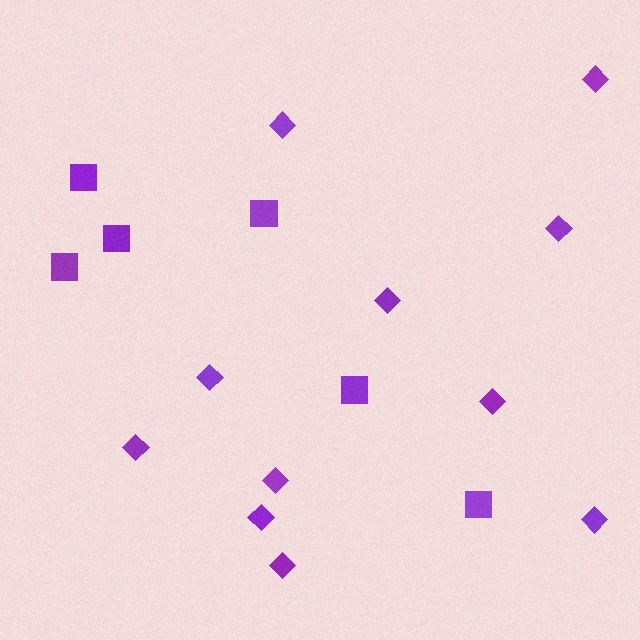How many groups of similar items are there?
There are 2 groups: one group of squares (6) and one group of diamonds (11).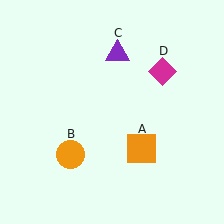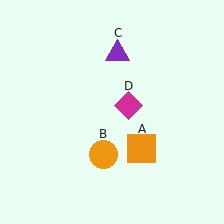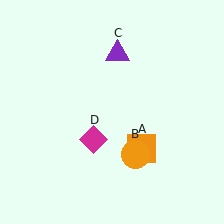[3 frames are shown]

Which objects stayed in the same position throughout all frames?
Orange square (object A) and purple triangle (object C) remained stationary.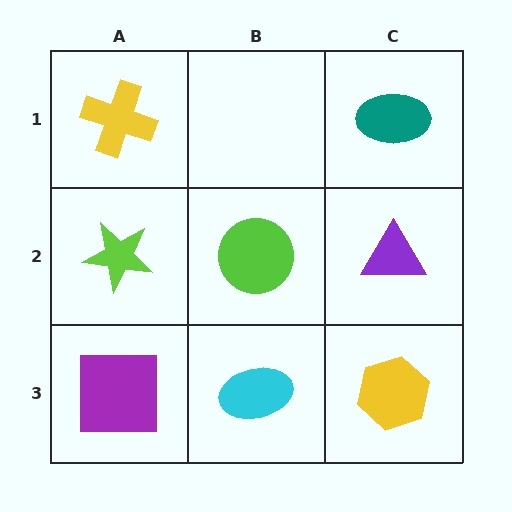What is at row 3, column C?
A yellow hexagon.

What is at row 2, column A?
A lime star.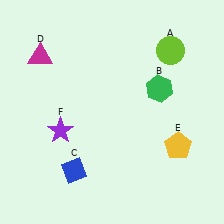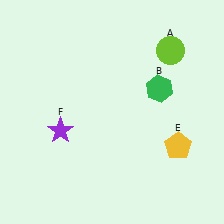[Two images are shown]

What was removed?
The magenta triangle (D), the blue diamond (C) were removed in Image 2.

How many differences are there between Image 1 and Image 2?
There are 2 differences between the two images.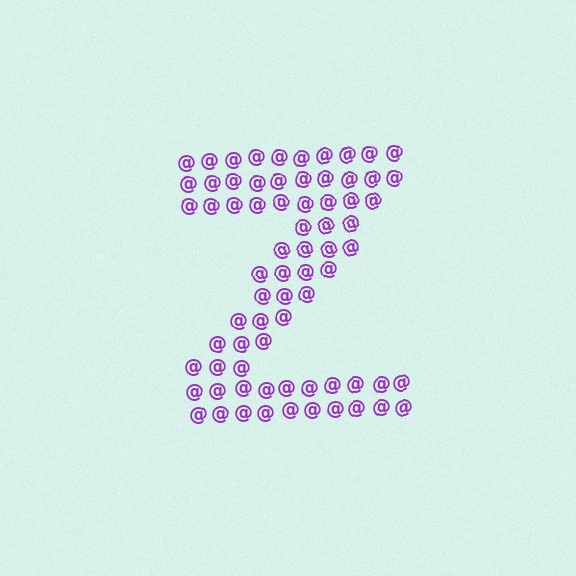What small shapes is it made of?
It is made of small at signs.